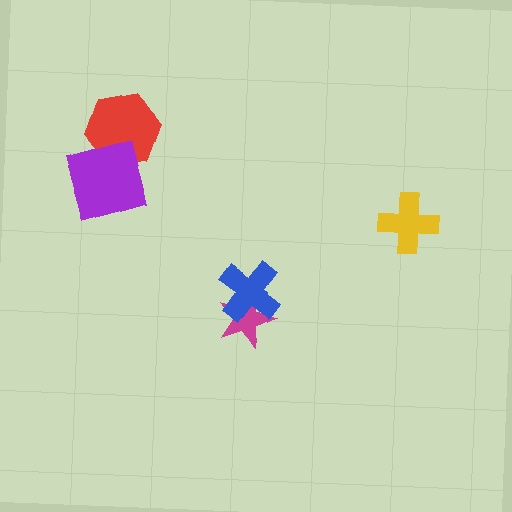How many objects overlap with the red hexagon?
1 object overlaps with the red hexagon.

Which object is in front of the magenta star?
The blue cross is in front of the magenta star.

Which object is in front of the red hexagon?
The purple diamond is in front of the red hexagon.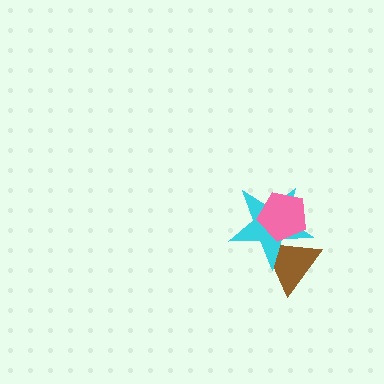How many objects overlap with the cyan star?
2 objects overlap with the cyan star.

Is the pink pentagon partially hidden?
No, no other shape covers it.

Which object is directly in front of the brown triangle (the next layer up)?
The cyan star is directly in front of the brown triangle.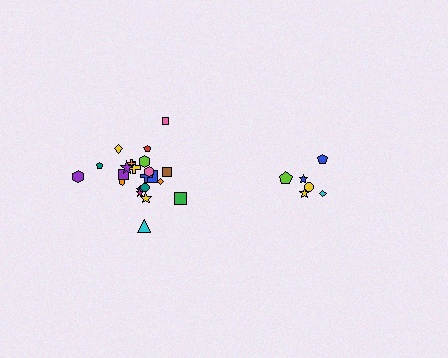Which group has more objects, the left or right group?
The left group.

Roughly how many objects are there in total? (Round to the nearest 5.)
Roughly 30 objects in total.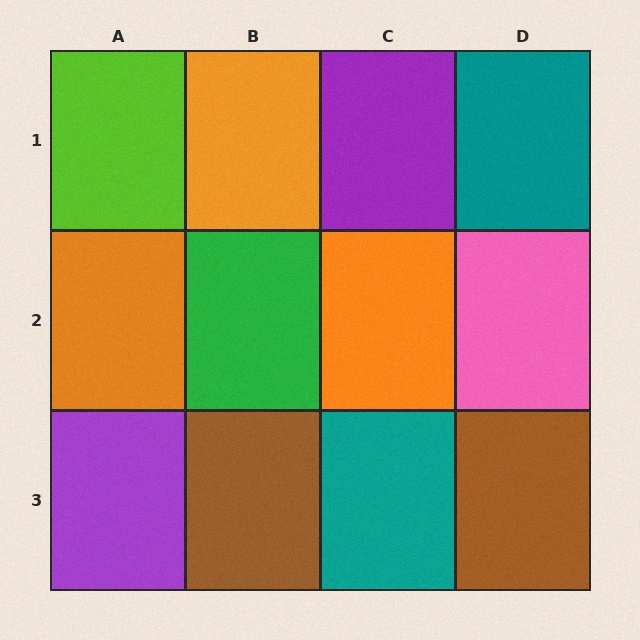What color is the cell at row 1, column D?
Teal.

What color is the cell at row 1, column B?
Orange.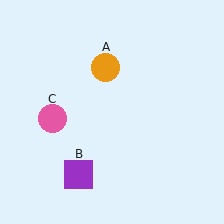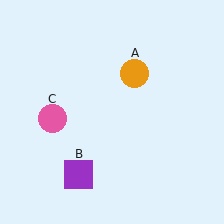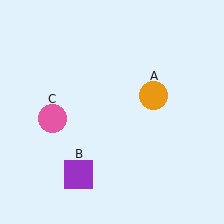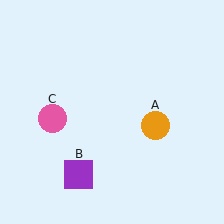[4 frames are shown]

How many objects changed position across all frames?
1 object changed position: orange circle (object A).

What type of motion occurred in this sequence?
The orange circle (object A) rotated clockwise around the center of the scene.